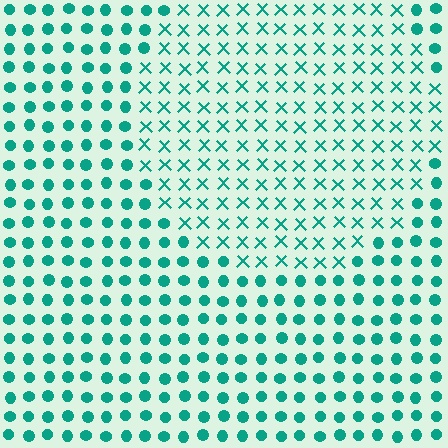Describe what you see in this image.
The image is filled with small teal elements arranged in a uniform grid. A circle-shaped region contains X marks, while the surrounding area contains circles. The boundary is defined purely by the change in element shape.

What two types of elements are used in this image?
The image uses X marks inside the circle region and circles outside it.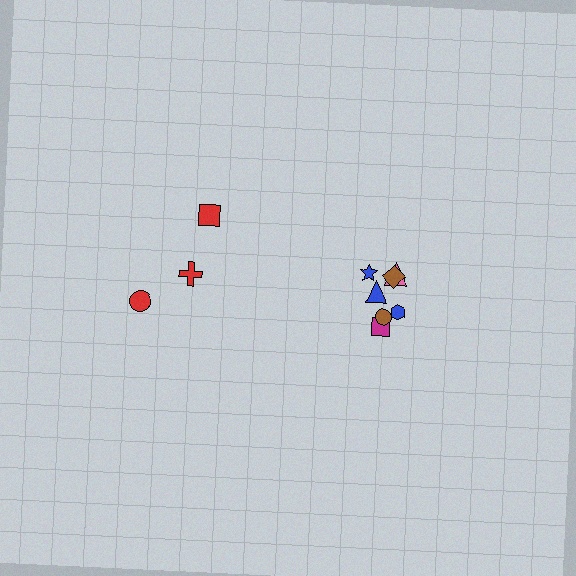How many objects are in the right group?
There are 7 objects.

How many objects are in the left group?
There are 3 objects.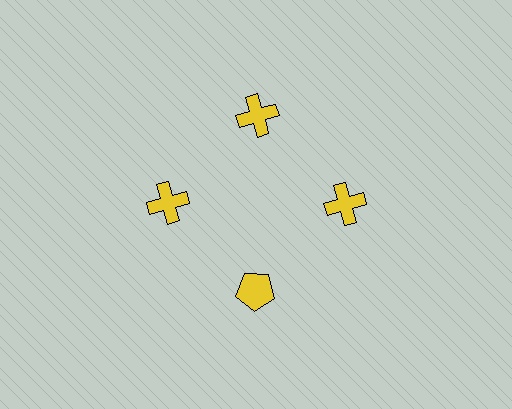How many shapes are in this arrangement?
There are 4 shapes arranged in a ring pattern.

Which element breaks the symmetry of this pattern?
The yellow pentagon at roughly the 6 o'clock position breaks the symmetry. All other shapes are yellow crosses.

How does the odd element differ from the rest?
It has a different shape: pentagon instead of cross.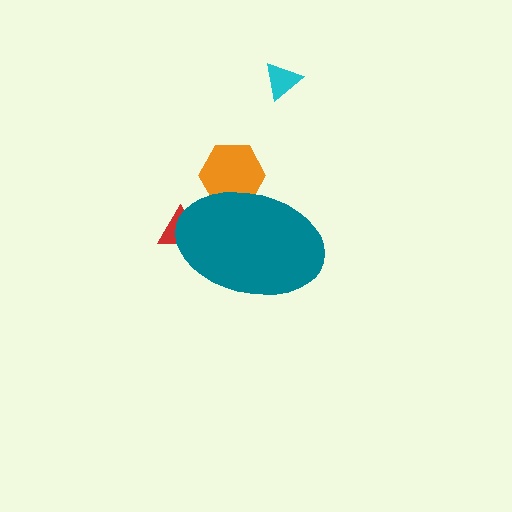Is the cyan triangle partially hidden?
No, the cyan triangle is fully visible.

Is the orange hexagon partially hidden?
Yes, the orange hexagon is partially hidden behind the teal ellipse.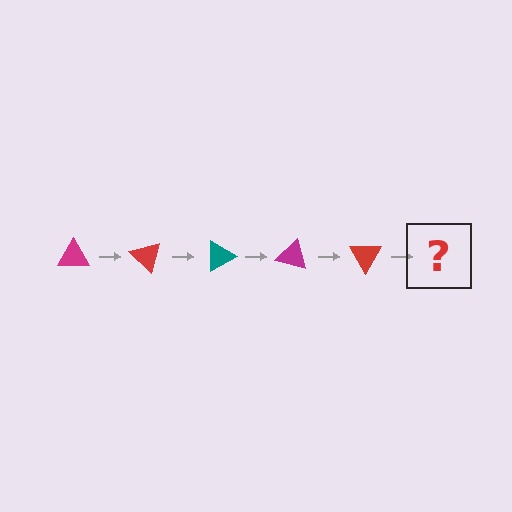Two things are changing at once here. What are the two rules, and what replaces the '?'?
The two rules are that it rotates 45 degrees each step and the color cycles through magenta, red, and teal. The '?' should be a teal triangle, rotated 225 degrees from the start.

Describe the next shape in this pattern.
It should be a teal triangle, rotated 225 degrees from the start.